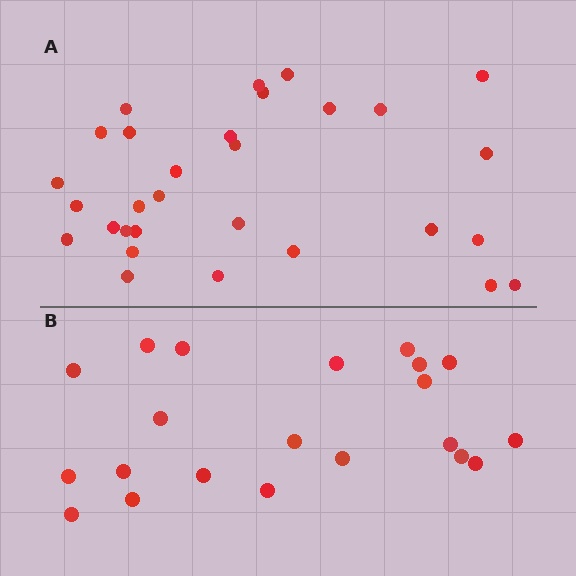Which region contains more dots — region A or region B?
Region A (the top region) has more dots.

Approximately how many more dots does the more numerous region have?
Region A has roughly 8 or so more dots than region B.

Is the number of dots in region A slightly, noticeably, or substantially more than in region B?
Region A has noticeably more, but not dramatically so. The ratio is roughly 1.4 to 1.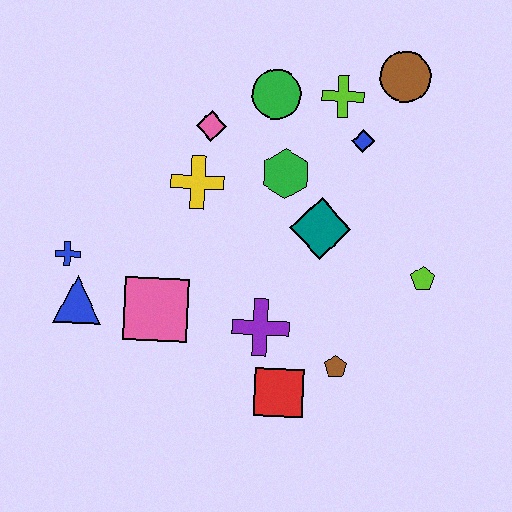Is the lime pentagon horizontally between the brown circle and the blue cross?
No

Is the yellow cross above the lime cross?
No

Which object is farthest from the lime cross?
The blue triangle is farthest from the lime cross.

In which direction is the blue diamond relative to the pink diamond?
The blue diamond is to the right of the pink diamond.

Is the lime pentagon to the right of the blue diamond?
Yes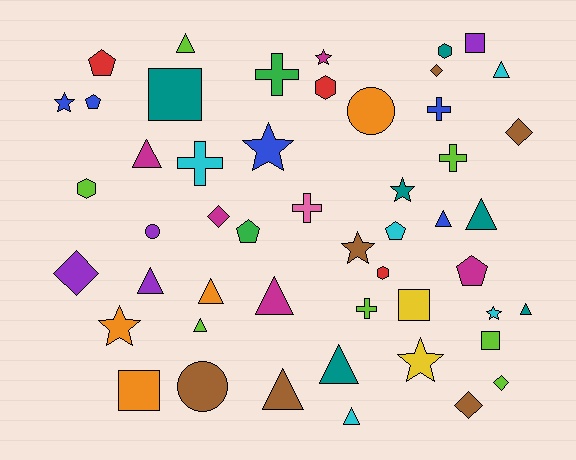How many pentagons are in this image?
There are 5 pentagons.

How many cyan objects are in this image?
There are 5 cyan objects.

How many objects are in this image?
There are 50 objects.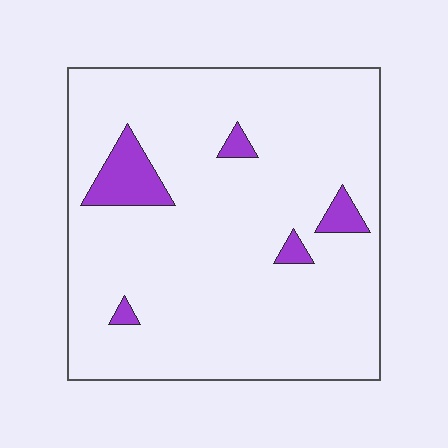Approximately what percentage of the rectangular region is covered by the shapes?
Approximately 10%.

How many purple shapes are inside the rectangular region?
5.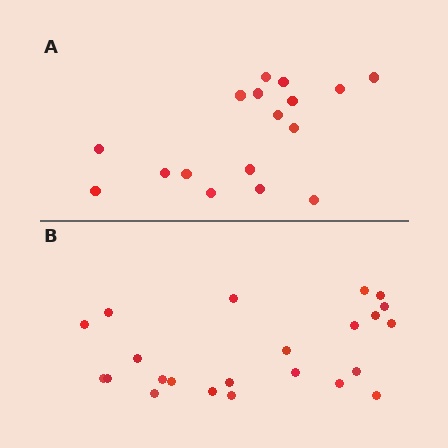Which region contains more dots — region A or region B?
Region B (the bottom region) has more dots.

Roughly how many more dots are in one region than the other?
Region B has about 6 more dots than region A.